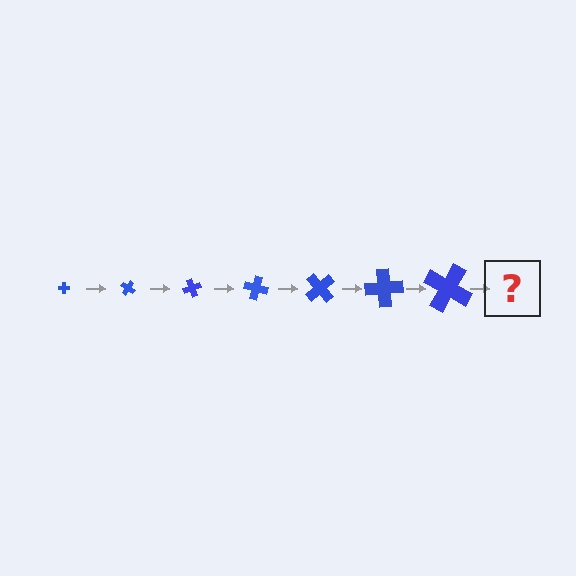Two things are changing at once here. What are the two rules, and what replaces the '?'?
The two rules are that the cross grows larger each step and it rotates 35 degrees each step. The '?' should be a cross, larger than the previous one and rotated 245 degrees from the start.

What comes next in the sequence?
The next element should be a cross, larger than the previous one and rotated 245 degrees from the start.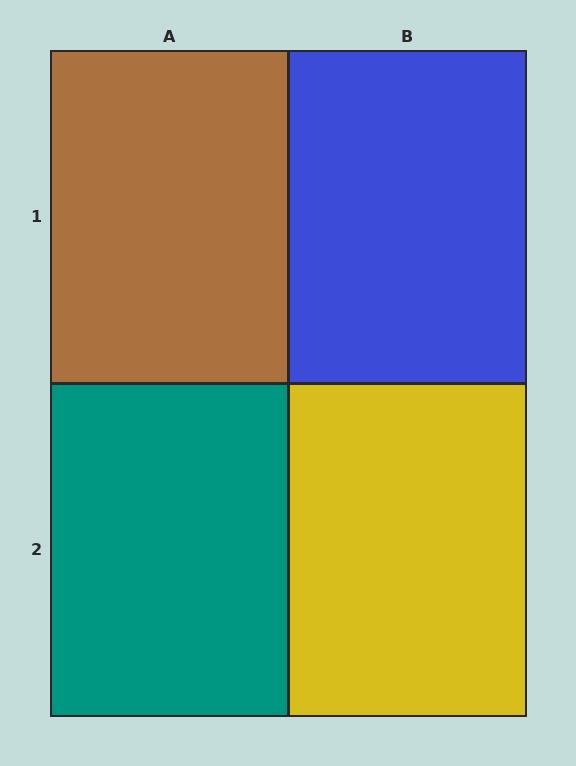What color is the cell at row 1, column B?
Blue.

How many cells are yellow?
1 cell is yellow.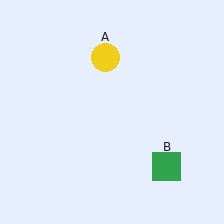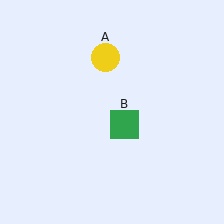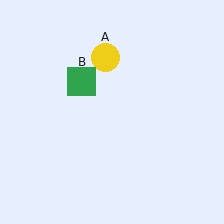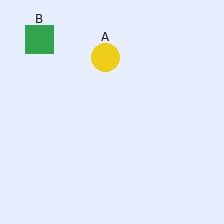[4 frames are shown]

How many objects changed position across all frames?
1 object changed position: green square (object B).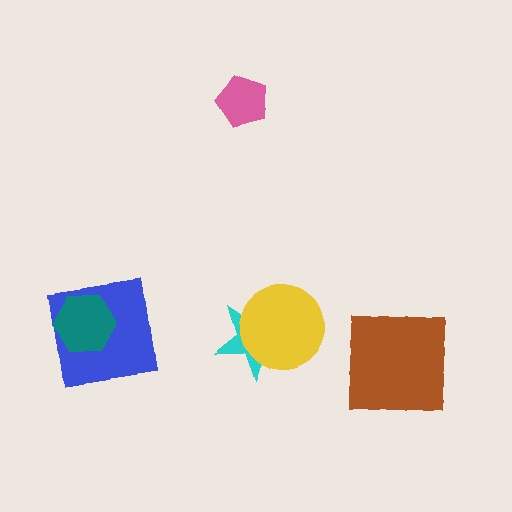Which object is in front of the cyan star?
The yellow circle is in front of the cyan star.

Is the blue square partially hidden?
Yes, it is partially covered by another shape.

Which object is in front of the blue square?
The teal hexagon is in front of the blue square.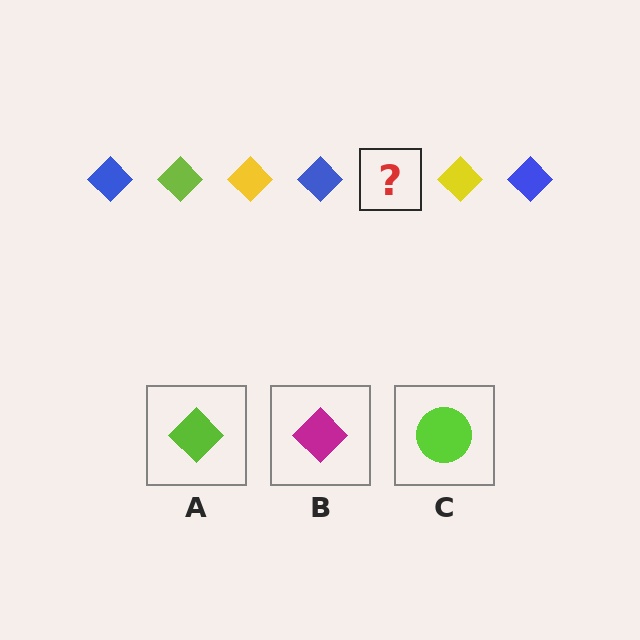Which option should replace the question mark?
Option A.